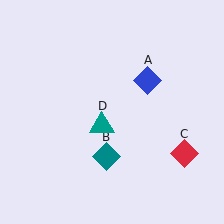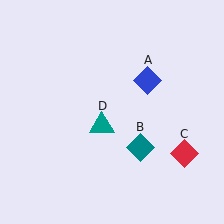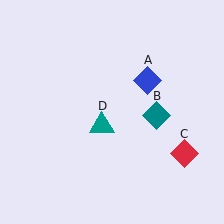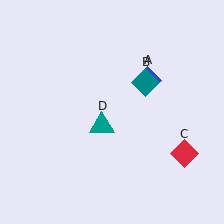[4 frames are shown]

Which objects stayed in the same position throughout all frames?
Blue diamond (object A) and red diamond (object C) and teal triangle (object D) remained stationary.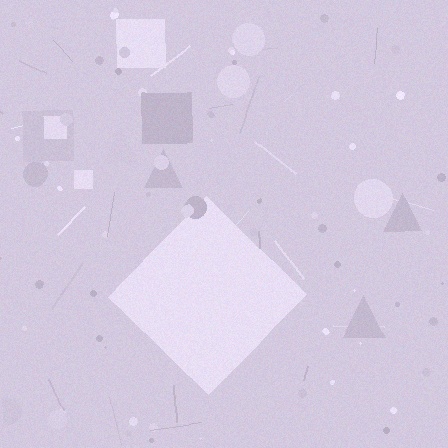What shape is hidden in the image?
A diamond is hidden in the image.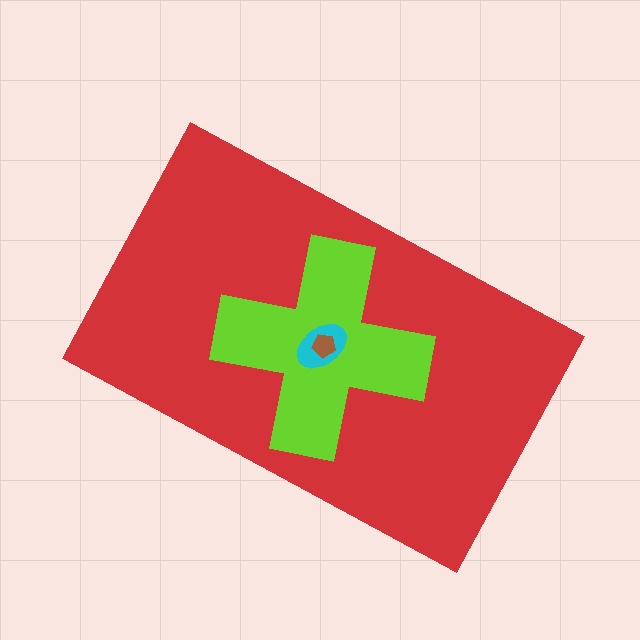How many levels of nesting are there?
4.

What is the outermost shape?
The red rectangle.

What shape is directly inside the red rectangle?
The lime cross.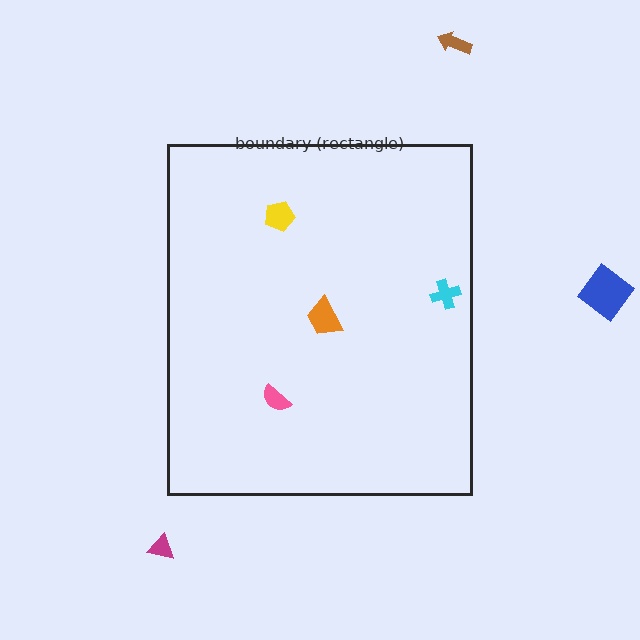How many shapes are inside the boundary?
4 inside, 3 outside.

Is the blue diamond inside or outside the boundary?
Outside.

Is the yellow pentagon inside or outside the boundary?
Inside.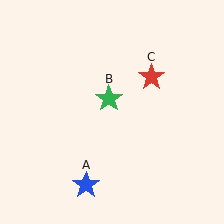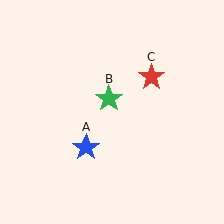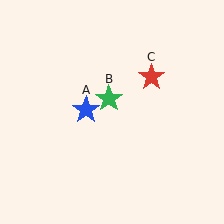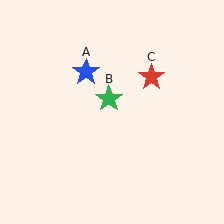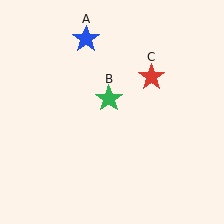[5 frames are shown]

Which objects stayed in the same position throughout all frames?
Green star (object B) and red star (object C) remained stationary.